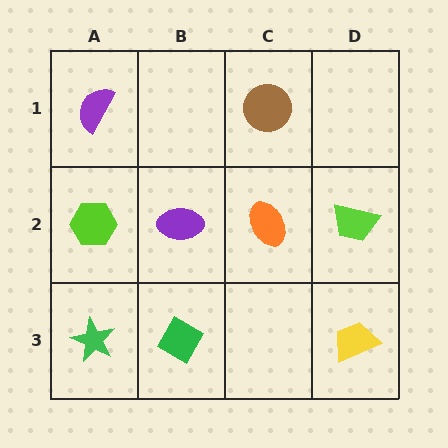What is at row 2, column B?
A purple ellipse.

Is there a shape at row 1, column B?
No, that cell is empty.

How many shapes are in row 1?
2 shapes.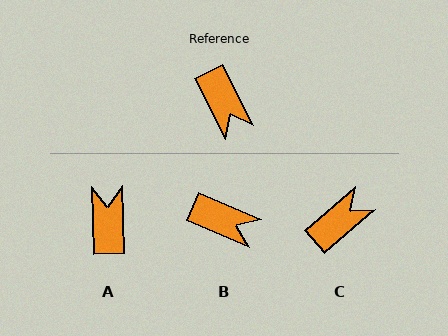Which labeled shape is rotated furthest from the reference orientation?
A, about 155 degrees away.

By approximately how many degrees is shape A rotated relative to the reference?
Approximately 155 degrees counter-clockwise.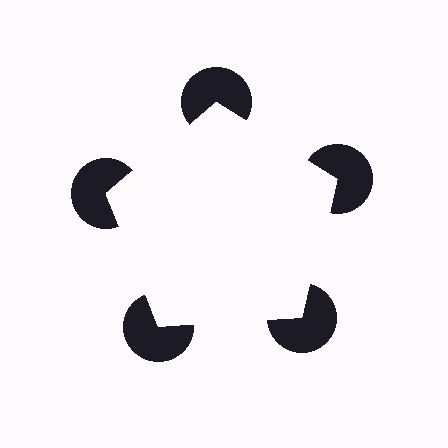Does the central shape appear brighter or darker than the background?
It typically appears slightly brighter than the background, even though no actual brightness change is drawn.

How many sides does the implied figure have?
5 sides.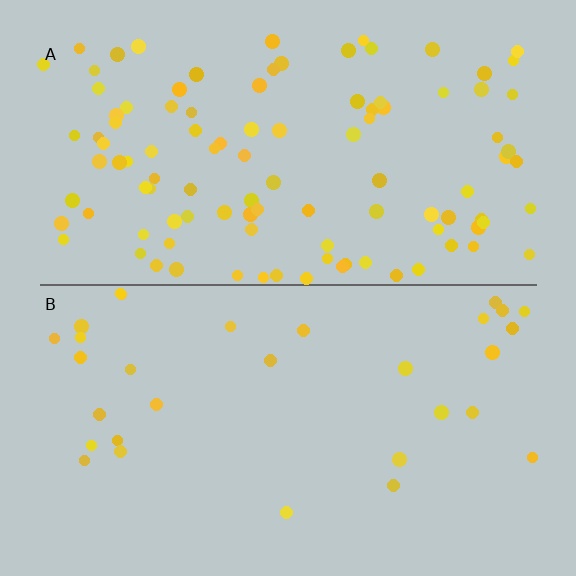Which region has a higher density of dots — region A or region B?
A (the top).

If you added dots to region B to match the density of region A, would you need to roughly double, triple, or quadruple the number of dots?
Approximately triple.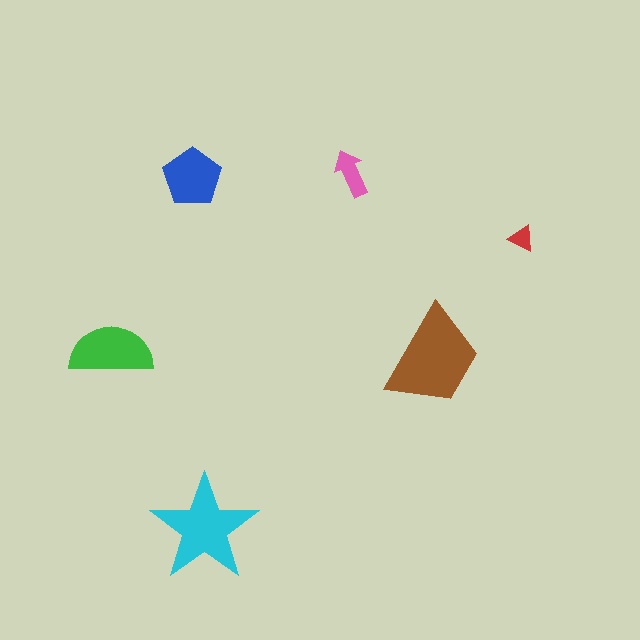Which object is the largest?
The brown trapezoid.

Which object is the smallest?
The red triangle.